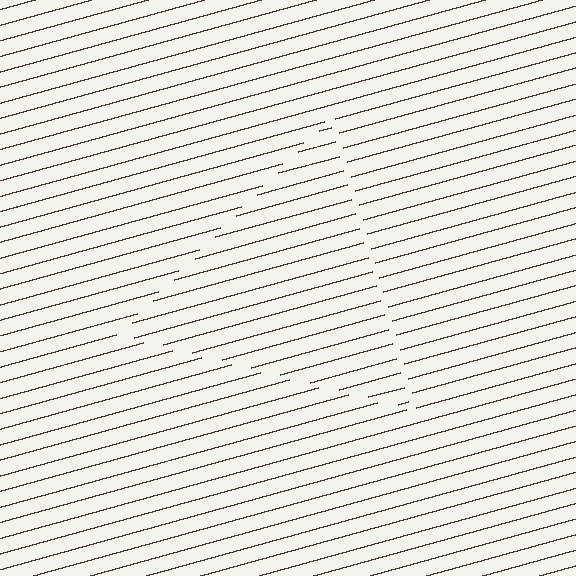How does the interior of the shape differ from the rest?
The interior of the shape contains the same grating, shifted by half a period — the contour is defined by the phase discontinuity where line-ends from the inner and outer gratings abut.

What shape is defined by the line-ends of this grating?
An illusory triangle. The interior of the shape contains the same grating, shifted by half a period — the contour is defined by the phase discontinuity where line-ends from the inner and outer gratings abut.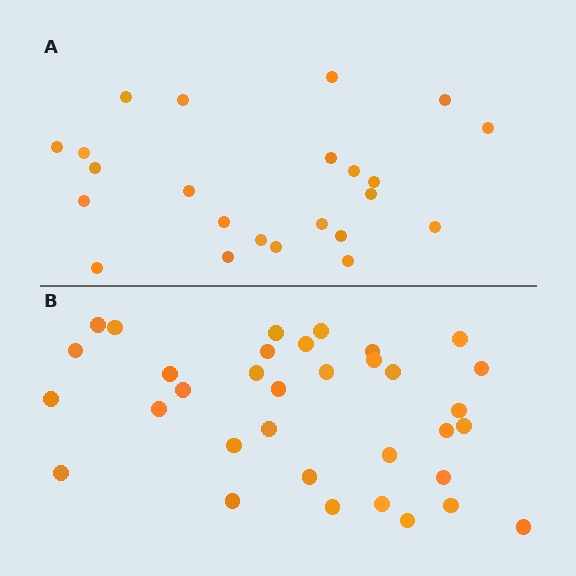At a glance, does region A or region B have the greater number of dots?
Region B (the bottom region) has more dots.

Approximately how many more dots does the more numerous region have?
Region B has roughly 12 or so more dots than region A.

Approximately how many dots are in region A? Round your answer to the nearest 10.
About 20 dots. (The exact count is 23, which rounds to 20.)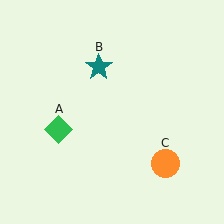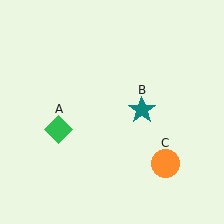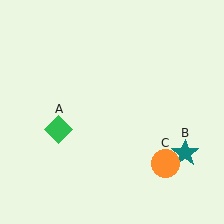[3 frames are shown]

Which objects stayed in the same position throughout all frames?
Green diamond (object A) and orange circle (object C) remained stationary.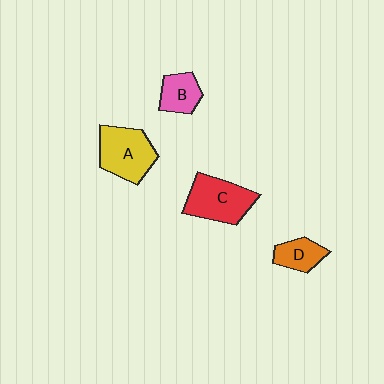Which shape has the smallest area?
Shape D (orange).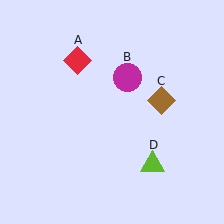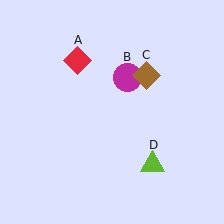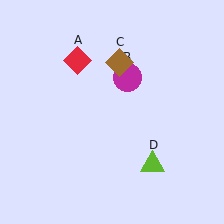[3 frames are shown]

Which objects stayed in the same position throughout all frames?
Red diamond (object A) and magenta circle (object B) and lime triangle (object D) remained stationary.